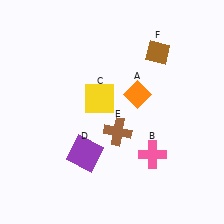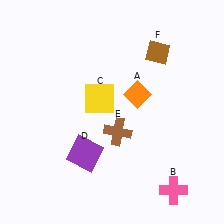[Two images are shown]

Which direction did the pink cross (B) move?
The pink cross (B) moved down.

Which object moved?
The pink cross (B) moved down.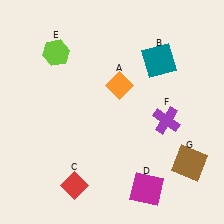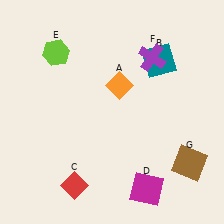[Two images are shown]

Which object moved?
The purple cross (F) moved up.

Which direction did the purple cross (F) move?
The purple cross (F) moved up.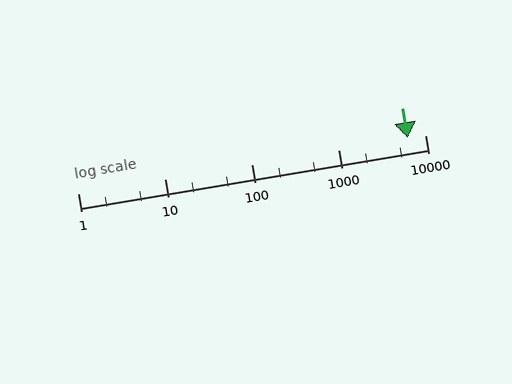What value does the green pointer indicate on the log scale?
The pointer indicates approximately 6400.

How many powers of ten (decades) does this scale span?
The scale spans 4 decades, from 1 to 10000.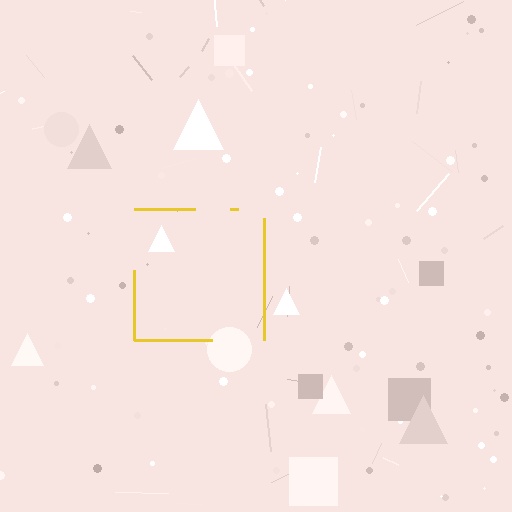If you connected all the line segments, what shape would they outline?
They would outline a square.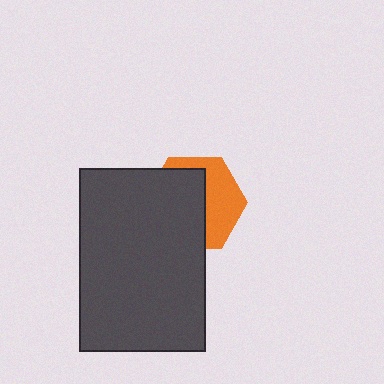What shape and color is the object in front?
The object in front is a dark gray rectangle.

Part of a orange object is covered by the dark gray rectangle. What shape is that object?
It is a hexagon.